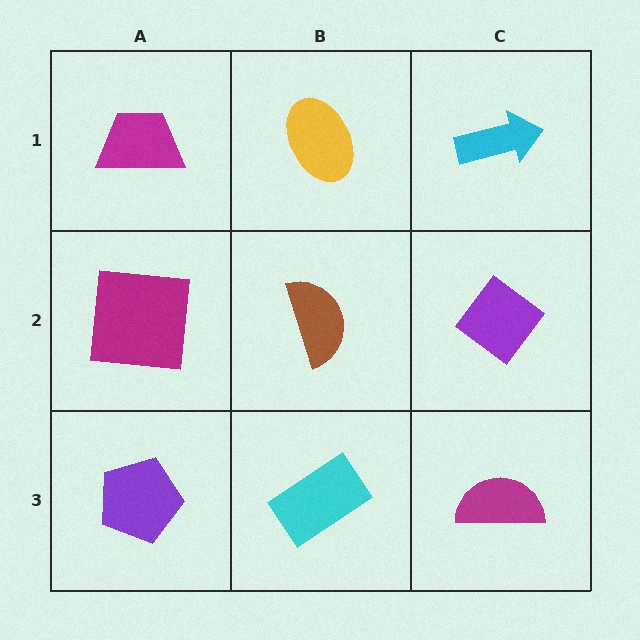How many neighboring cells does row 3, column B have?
3.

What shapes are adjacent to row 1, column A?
A magenta square (row 2, column A), a yellow ellipse (row 1, column B).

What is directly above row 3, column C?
A purple diamond.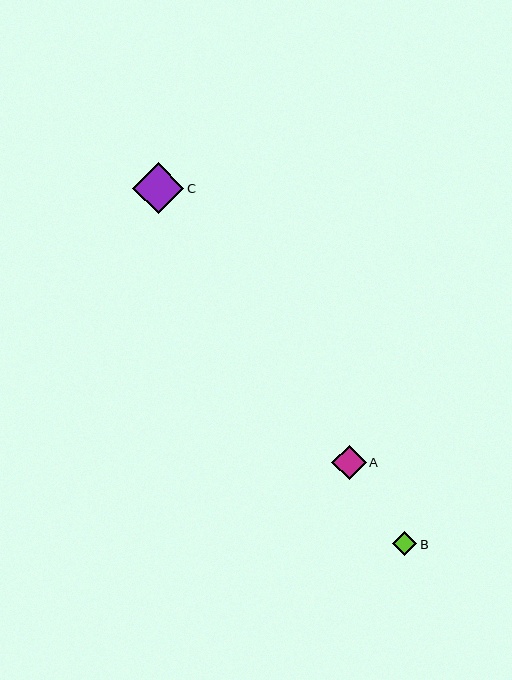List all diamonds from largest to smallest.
From largest to smallest: C, A, B.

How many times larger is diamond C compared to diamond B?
Diamond C is approximately 2.1 times the size of diamond B.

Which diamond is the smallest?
Diamond B is the smallest with a size of approximately 24 pixels.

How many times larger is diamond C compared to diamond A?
Diamond C is approximately 1.5 times the size of diamond A.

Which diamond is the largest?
Diamond C is the largest with a size of approximately 51 pixels.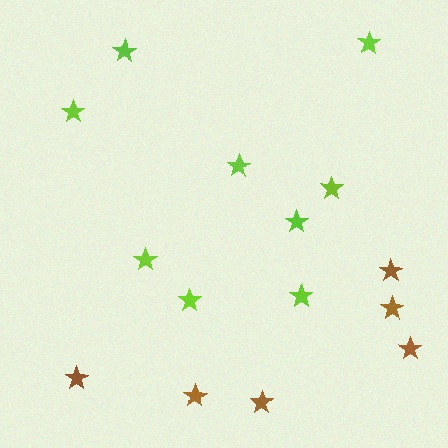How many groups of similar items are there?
There are 2 groups: one group of lime stars (9) and one group of brown stars (6).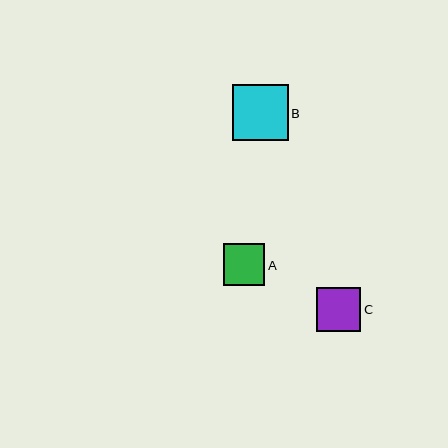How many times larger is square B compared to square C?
Square B is approximately 1.3 times the size of square C.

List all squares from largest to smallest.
From largest to smallest: B, C, A.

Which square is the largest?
Square B is the largest with a size of approximately 56 pixels.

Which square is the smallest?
Square A is the smallest with a size of approximately 42 pixels.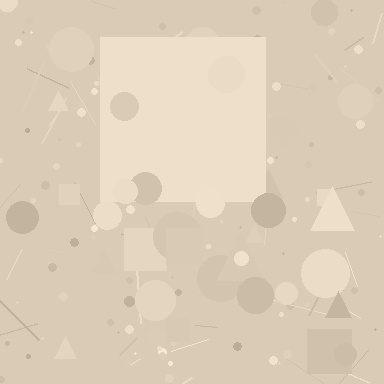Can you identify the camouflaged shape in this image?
The camouflaged shape is a square.